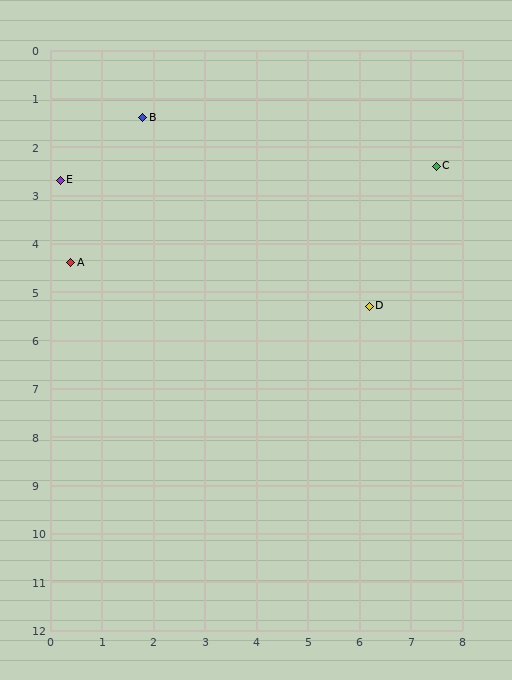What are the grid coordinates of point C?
Point C is at approximately (7.5, 2.4).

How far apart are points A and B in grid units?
Points A and B are about 3.3 grid units apart.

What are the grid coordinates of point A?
Point A is at approximately (0.4, 4.4).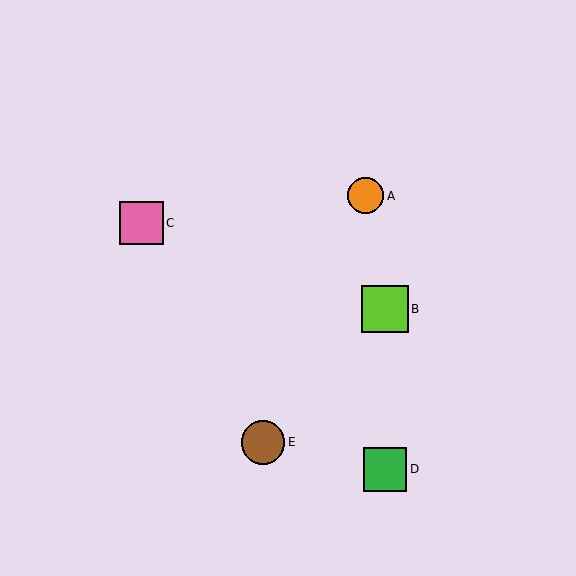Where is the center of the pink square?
The center of the pink square is at (141, 223).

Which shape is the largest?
The lime square (labeled B) is the largest.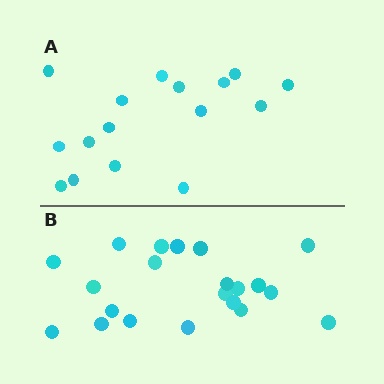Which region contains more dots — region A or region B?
Region B (the bottom region) has more dots.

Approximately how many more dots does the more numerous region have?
Region B has about 5 more dots than region A.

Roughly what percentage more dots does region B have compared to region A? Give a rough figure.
About 30% more.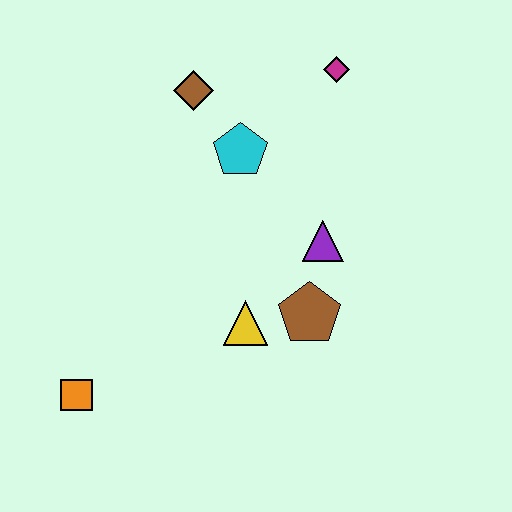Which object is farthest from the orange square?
The magenta diamond is farthest from the orange square.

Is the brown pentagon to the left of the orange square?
No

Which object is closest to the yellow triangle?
The brown pentagon is closest to the yellow triangle.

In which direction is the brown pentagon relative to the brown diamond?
The brown pentagon is below the brown diamond.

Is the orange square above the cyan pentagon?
No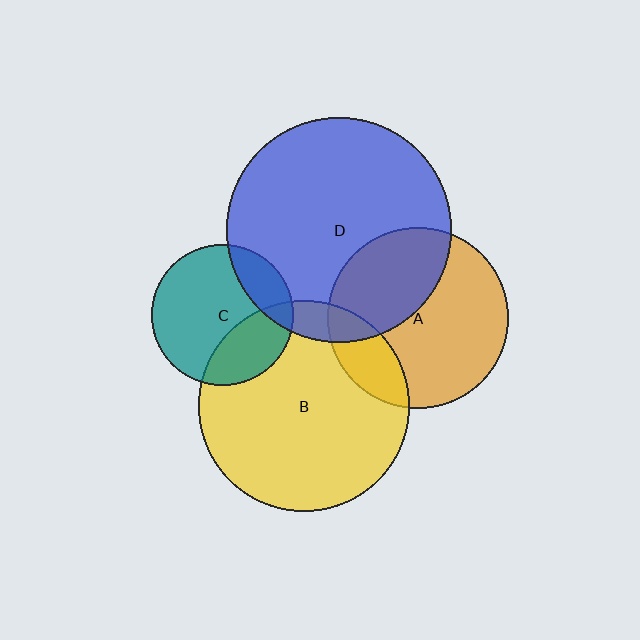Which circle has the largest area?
Circle D (blue).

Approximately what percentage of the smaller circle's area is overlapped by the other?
Approximately 20%.